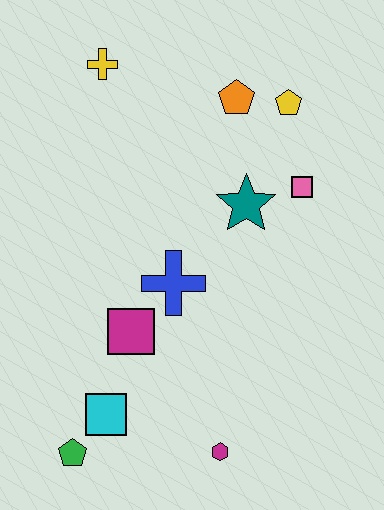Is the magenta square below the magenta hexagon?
No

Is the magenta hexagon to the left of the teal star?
Yes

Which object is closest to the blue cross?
The magenta square is closest to the blue cross.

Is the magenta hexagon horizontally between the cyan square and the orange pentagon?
Yes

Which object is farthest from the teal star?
The green pentagon is farthest from the teal star.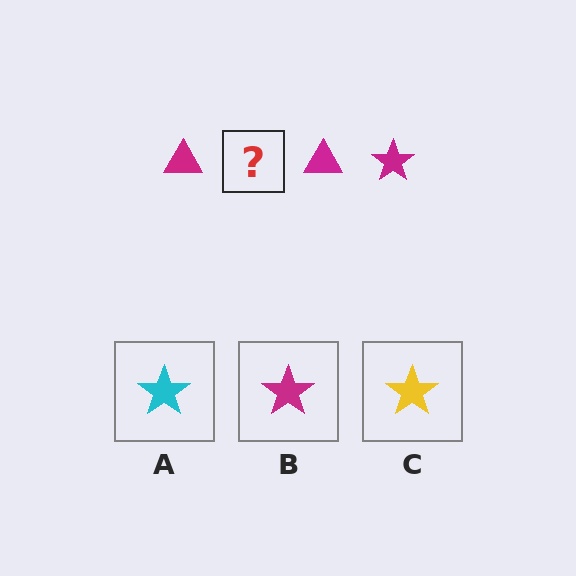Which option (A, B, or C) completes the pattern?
B.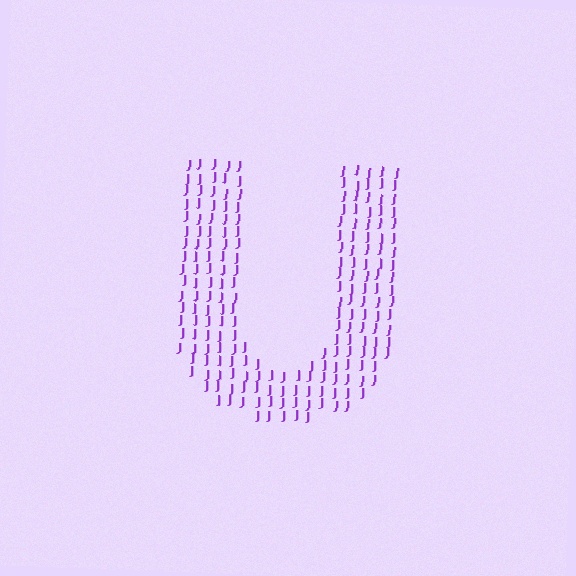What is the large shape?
The large shape is the letter U.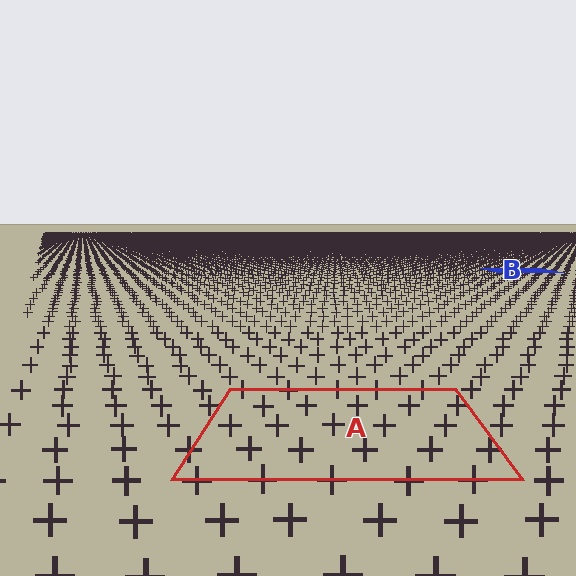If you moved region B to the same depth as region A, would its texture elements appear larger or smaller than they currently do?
They would appear larger. At a closer depth, the same texture elements are projected at a bigger on-screen size.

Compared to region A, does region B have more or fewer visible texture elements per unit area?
Region B has more texture elements per unit area — they are packed more densely because it is farther away.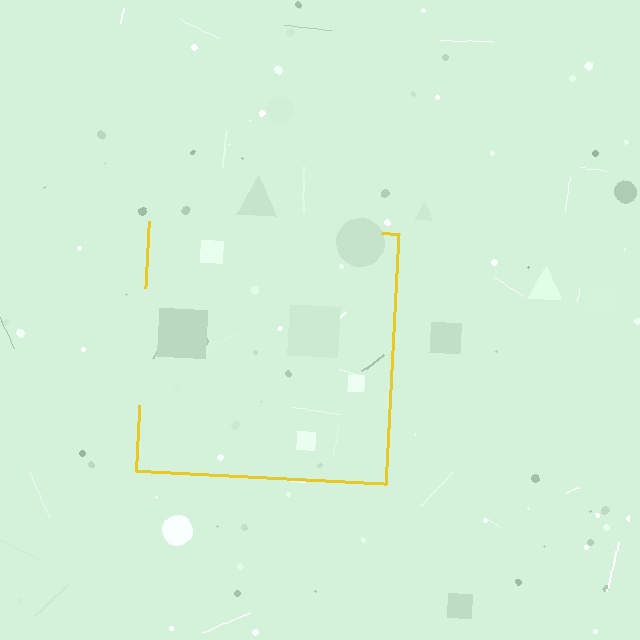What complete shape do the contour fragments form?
The contour fragments form a square.